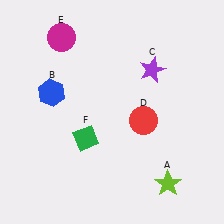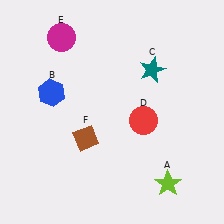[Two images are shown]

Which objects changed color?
C changed from purple to teal. F changed from green to brown.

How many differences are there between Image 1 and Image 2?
There are 2 differences between the two images.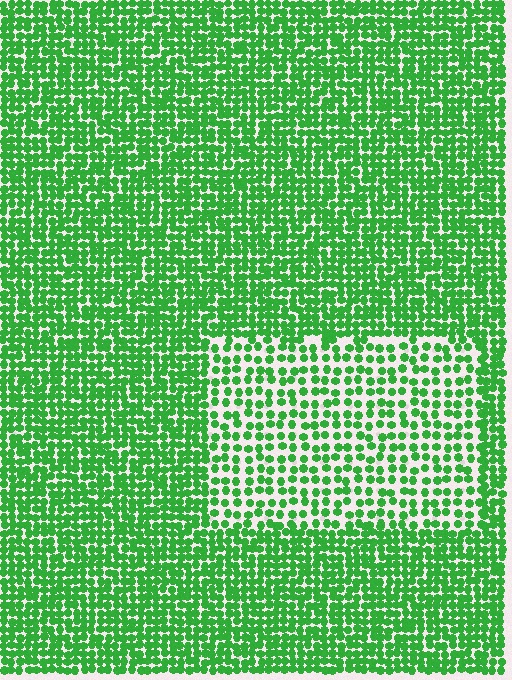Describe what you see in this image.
The image contains small green elements arranged at two different densities. A rectangle-shaped region is visible where the elements are less densely packed than the surrounding area.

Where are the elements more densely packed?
The elements are more densely packed outside the rectangle boundary.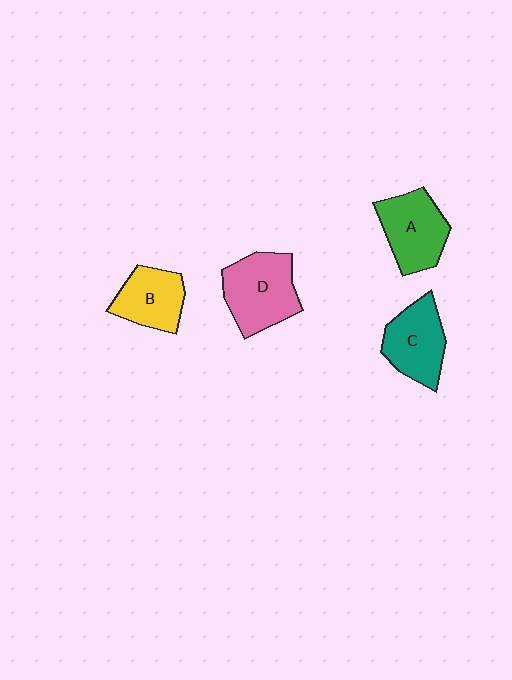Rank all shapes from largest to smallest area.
From largest to smallest: D (pink), A (green), C (teal), B (yellow).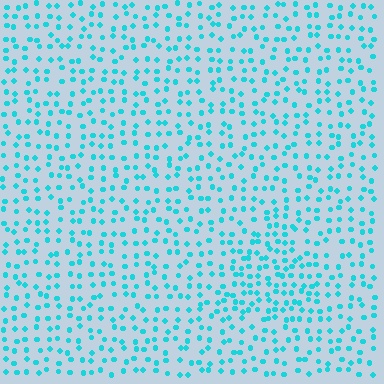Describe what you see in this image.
The image contains small cyan elements arranged at two different densities. A triangle-shaped region is visible where the elements are more densely packed than the surrounding area.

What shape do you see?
I see a triangle.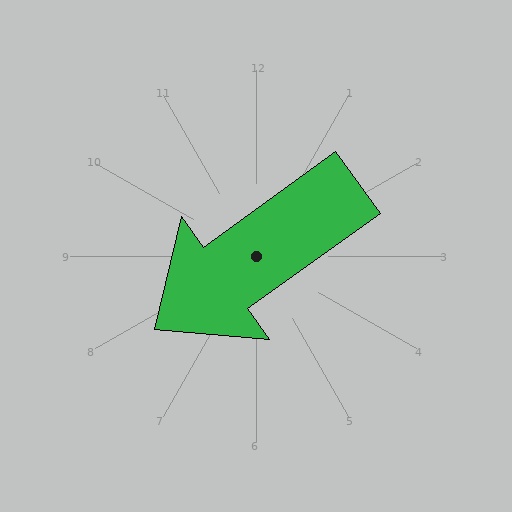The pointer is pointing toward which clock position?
Roughly 8 o'clock.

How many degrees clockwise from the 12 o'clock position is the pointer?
Approximately 234 degrees.